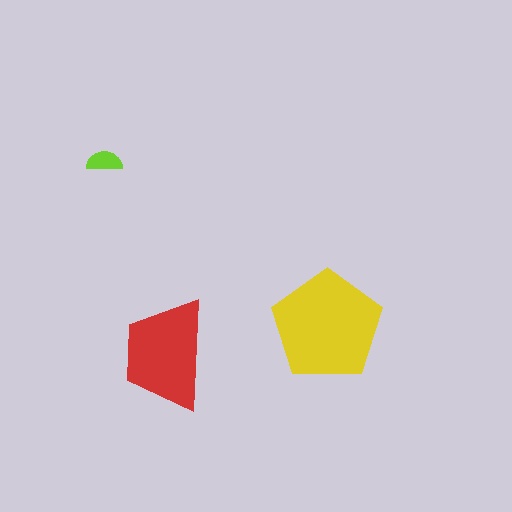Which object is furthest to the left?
The lime semicircle is leftmost.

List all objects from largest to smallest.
The yellow pentagon, the red trapezoid, the lime semicircle.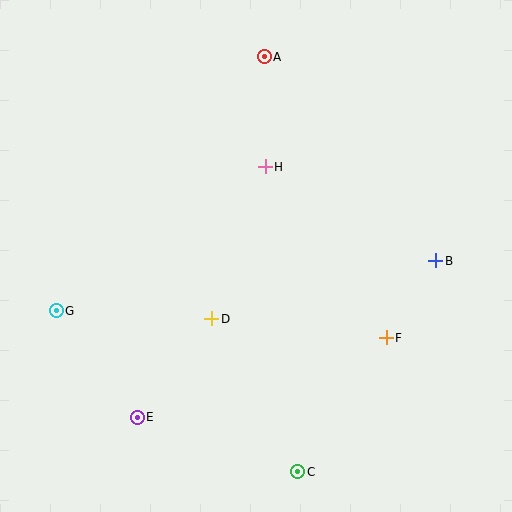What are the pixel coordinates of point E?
Point E is at (137, 417).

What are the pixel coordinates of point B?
Point B is at (436, 261).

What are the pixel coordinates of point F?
Point F is at (386, 338).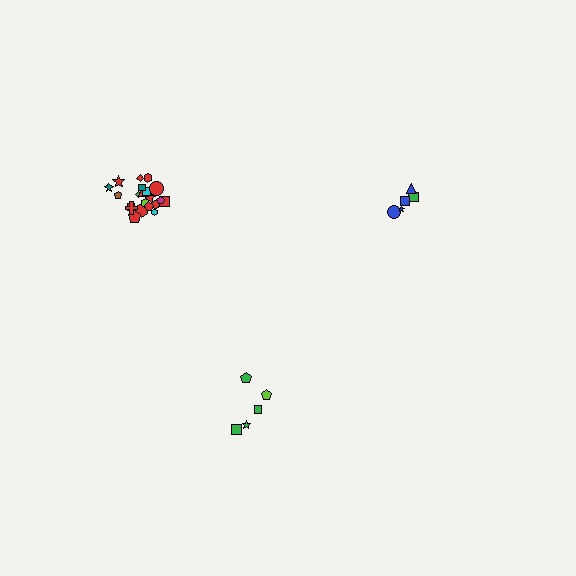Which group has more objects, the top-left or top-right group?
The top-left group.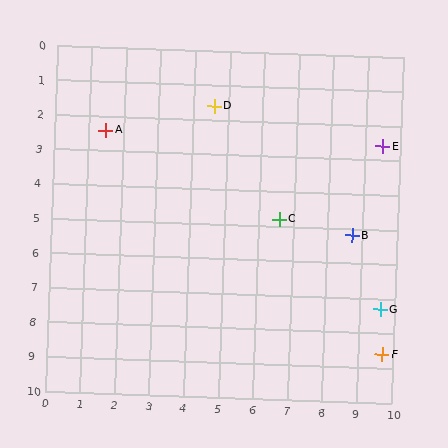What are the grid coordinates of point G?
Point G is at approximately (9.6, 7.3).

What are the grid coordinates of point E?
Point E is at approximately (9.5, 2.6).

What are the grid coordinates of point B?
Point B is at approximately (8.7, 5.2).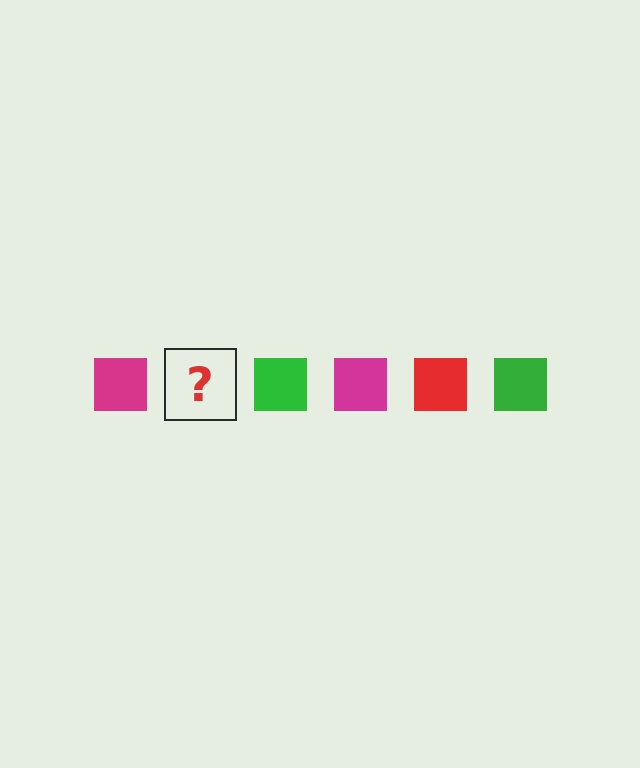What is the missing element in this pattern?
The missing element is a red square.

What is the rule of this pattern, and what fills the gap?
The rule is that the pattern cycles through magenta, red, green squares. The gap should be filled with a red square.